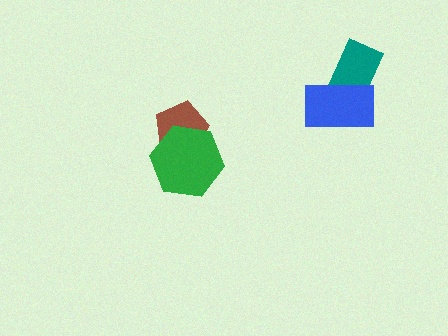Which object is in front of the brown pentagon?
The green hexagon is in front of the brown pentagon.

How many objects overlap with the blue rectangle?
1 object overlaps with the blue rectangle.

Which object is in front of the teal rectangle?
The blue rectangle is in front of the teal rectangle.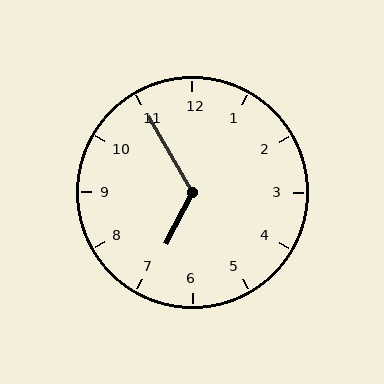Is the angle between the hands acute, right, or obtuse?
It is obtuse.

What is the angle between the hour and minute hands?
Approximately 122 degrees.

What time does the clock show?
6:55.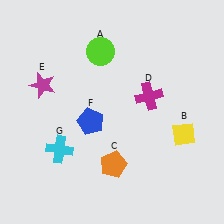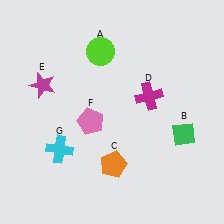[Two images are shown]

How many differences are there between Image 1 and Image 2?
There are 2 differences between the two images.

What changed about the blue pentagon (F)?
In Image 1, F is blue. In Image 2, it changed to pink.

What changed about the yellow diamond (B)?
In Image 1, B is yellow. In Image 2, it changed to green.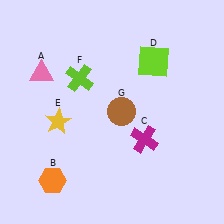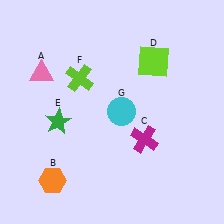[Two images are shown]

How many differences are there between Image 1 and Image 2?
There are 2 differences between the two images.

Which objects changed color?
E changed from yellow to green. G changed from brown to cyan.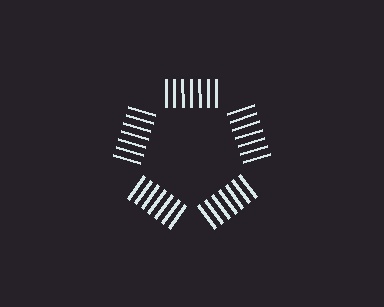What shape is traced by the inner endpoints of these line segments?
An illusory pentagon — the line segments terminate on its edges but no continuous stroke is drawn.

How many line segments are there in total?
35 — 7 along each of the 5 edges.